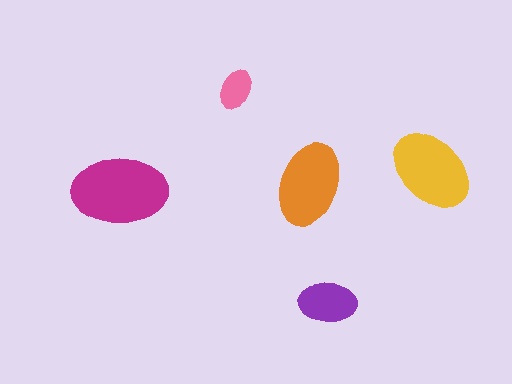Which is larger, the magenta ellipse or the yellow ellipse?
The magenta one.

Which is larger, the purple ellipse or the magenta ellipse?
The magenta one.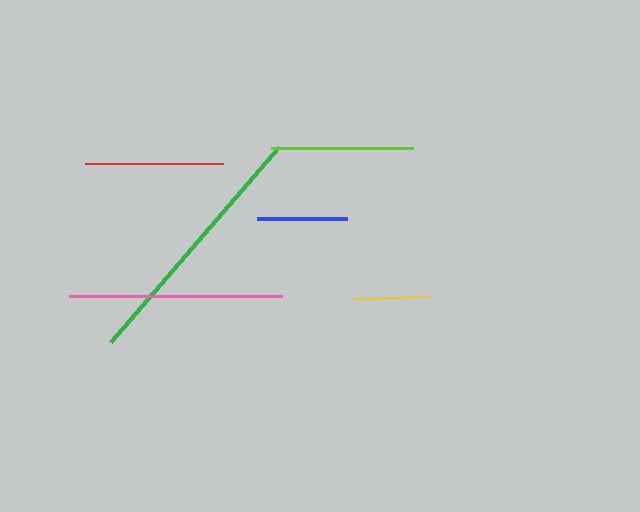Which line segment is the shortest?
The yellow line is the shortest at approximately 74 pixels.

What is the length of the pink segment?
The pink segment is approximately 213 pixels long.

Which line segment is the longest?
The green line is the longest at approximately 257 pixels.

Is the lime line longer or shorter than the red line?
The lime line is longer than the red line.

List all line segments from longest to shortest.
From longest to shortest: green, pink, lime, red, blue, yellow.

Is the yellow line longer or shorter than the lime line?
The lime line is longer than the yellow line.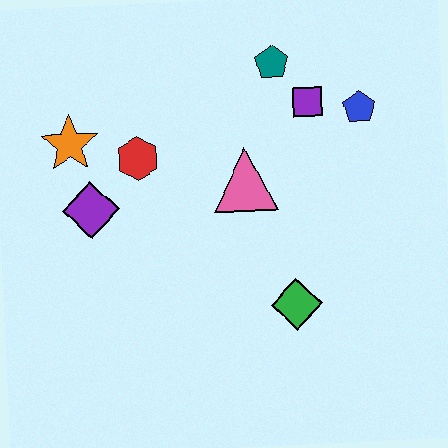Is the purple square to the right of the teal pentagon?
Yes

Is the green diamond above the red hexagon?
No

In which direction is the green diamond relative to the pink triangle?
The green diamond is below the pink triangle.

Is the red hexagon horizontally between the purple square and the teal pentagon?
No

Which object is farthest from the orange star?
The blue pentagon is farthest from the orange star.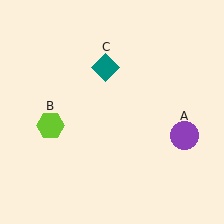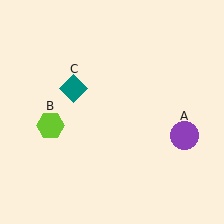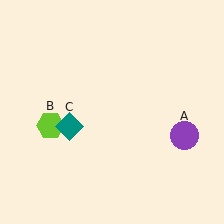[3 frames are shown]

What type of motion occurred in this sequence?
The teal diamond (object C) rotated counterclockwise around the center of the scene.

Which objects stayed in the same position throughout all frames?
Purple circle (object A) and lime hexagon (object B) remained stationary.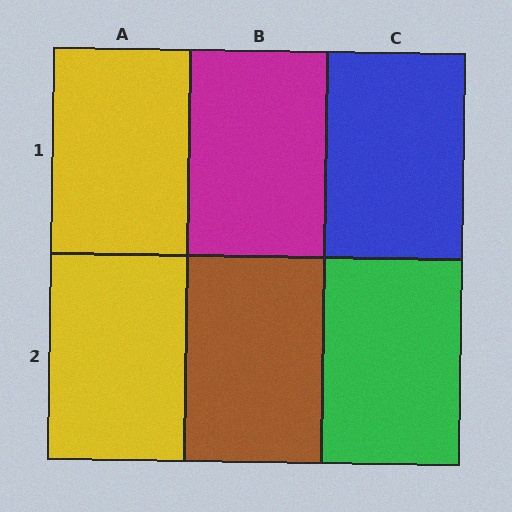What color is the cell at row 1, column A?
Yellow.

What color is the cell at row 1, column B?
Magenta.